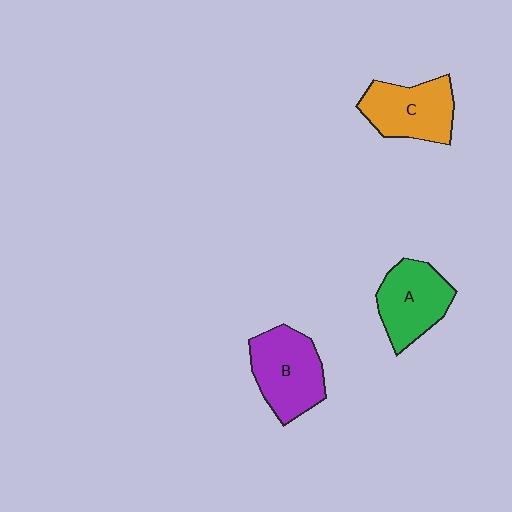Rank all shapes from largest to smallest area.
From largest to smallest: B (purple), C (orange), A (green).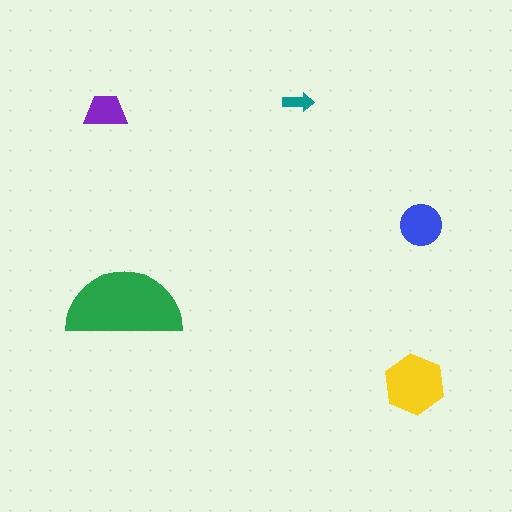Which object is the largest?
The green semicircle.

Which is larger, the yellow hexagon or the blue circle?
The yellow hexagon.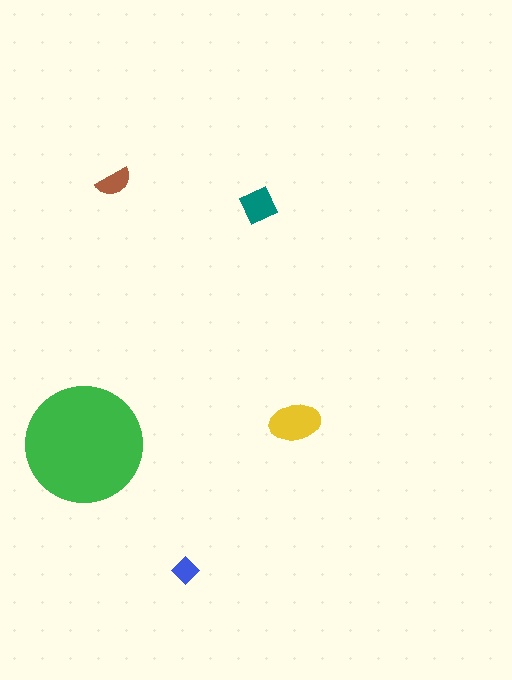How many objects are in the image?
There are 5 objects in the image.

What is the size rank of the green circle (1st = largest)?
1st.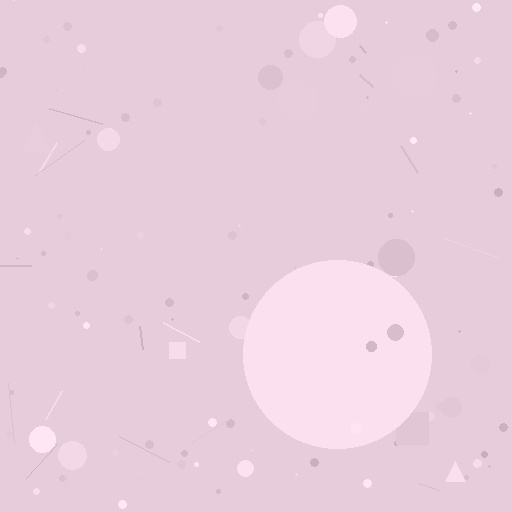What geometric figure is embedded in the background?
A circle is embedded in the background.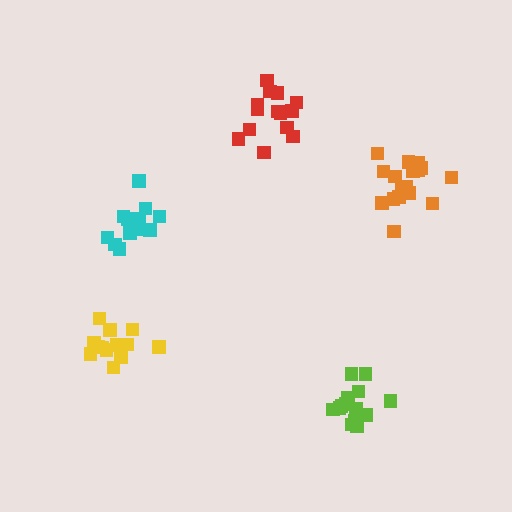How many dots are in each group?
Group 1: 16 dots, Group 2: 15 dots, Group 3: 18 dots, Group 4: 15 dots, Group 5: 13 dots (77 total).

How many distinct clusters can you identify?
There are 5 distinct clusters.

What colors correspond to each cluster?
The clusters are colored: cyan, lime, orange, red, yellow.